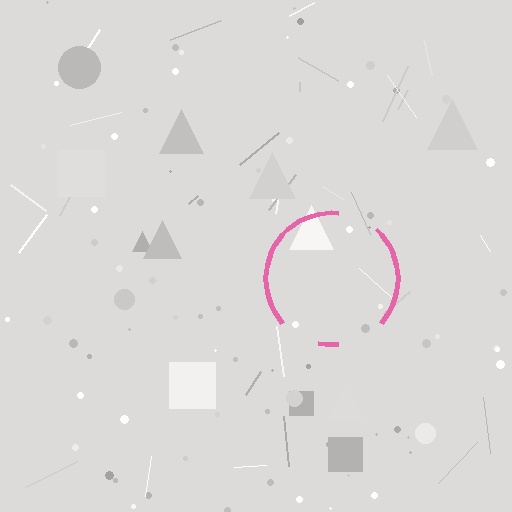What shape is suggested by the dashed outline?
The dashed outline suggests a circle.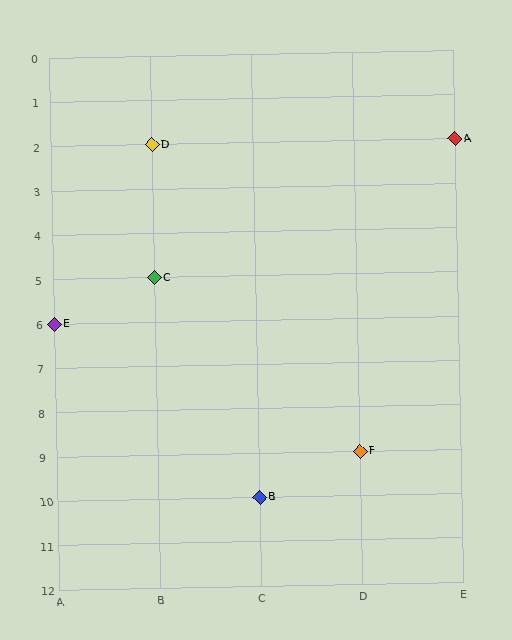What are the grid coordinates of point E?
Point E is at grid coordinates (A, 6).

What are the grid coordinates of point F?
Point F is at grid coordinates (D, 9).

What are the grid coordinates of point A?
Point A is at grid coordinates (E, 2).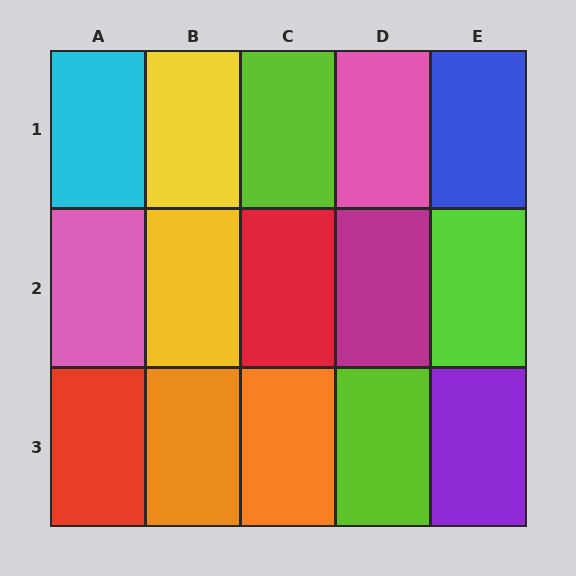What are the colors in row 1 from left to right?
Cyan, yellow, lime, pink, blue.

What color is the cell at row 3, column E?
Purple.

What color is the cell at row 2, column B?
Yellow.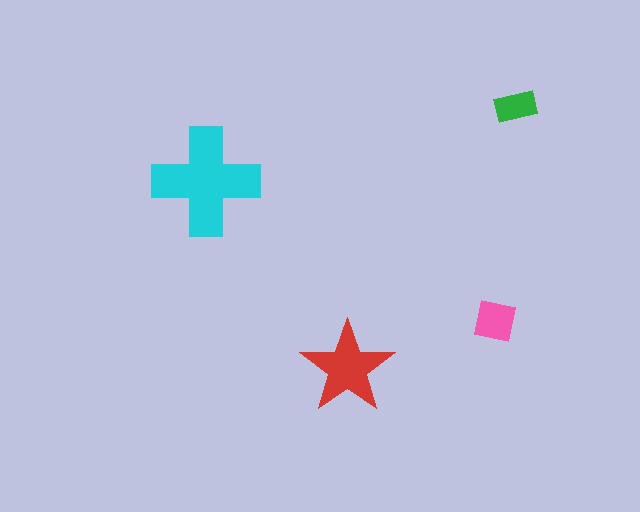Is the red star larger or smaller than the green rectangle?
Larger.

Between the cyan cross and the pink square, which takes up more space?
The cyan cross.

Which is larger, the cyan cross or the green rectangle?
The cyan cross.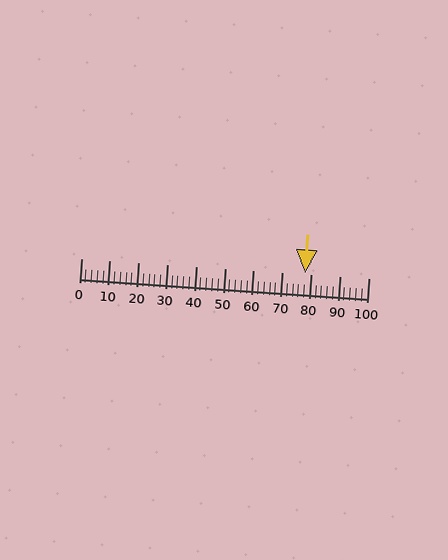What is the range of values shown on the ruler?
The ruler shows values from 0 to 100.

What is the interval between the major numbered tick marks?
The major tick marks are spaced 10 units apart.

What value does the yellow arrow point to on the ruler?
The yellow arrow points to approximately 78.